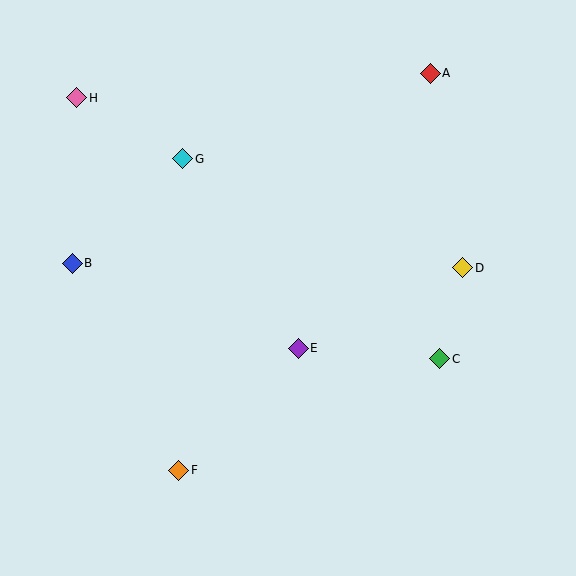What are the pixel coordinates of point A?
Point A is at (430, 73).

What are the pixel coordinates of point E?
Point E is at (298, 348).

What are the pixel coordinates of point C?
Point C is at (440, 359).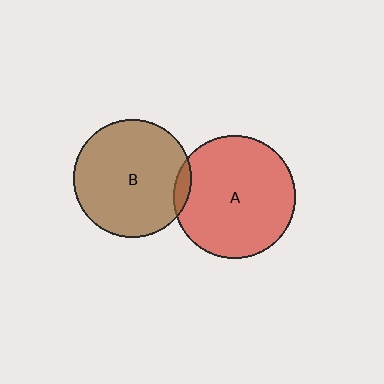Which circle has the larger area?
Circle A (red).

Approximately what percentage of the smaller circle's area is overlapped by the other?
Approximately 5%.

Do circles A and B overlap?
Yes.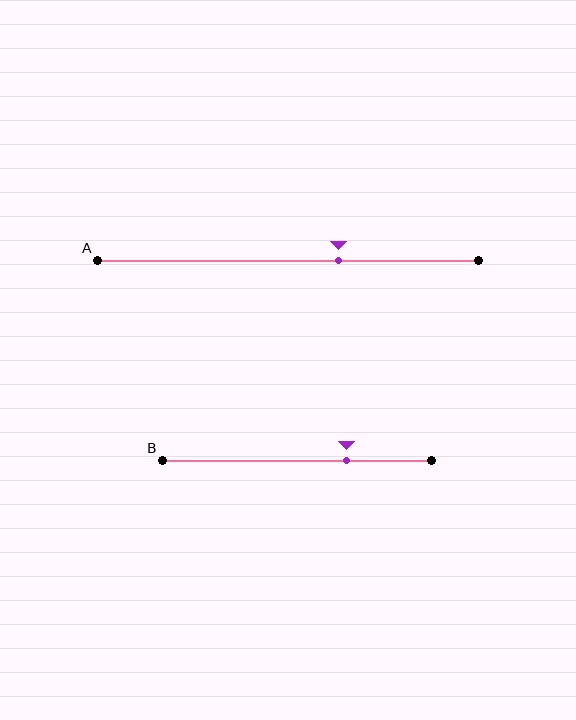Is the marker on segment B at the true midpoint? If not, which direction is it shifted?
No, the marker on segment B is shifted to the right by about 18% of the segment length.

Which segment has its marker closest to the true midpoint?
Segment A has its marker closest to the true midpoint.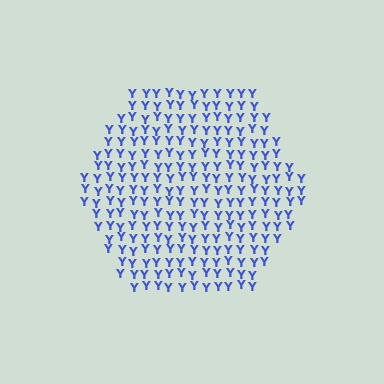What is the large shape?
The large shape is a hexagon.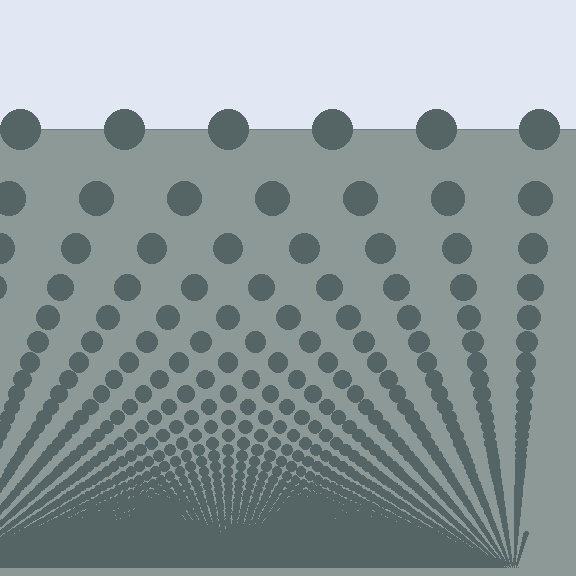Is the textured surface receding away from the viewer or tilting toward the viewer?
The surface appears to tilt toward the viewer. Texture elements get larger and sparser toward the top.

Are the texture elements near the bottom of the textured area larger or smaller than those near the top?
Smaller. The gradient is inverted — elements near the bottom are smaller and denser.